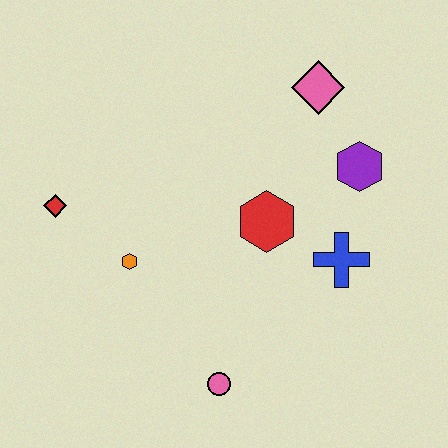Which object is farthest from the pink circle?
The pink diamond is farthest from the pink circle.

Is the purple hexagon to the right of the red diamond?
Yes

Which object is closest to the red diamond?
The orange hexagon is closest to the red diamond.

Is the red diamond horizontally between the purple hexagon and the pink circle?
No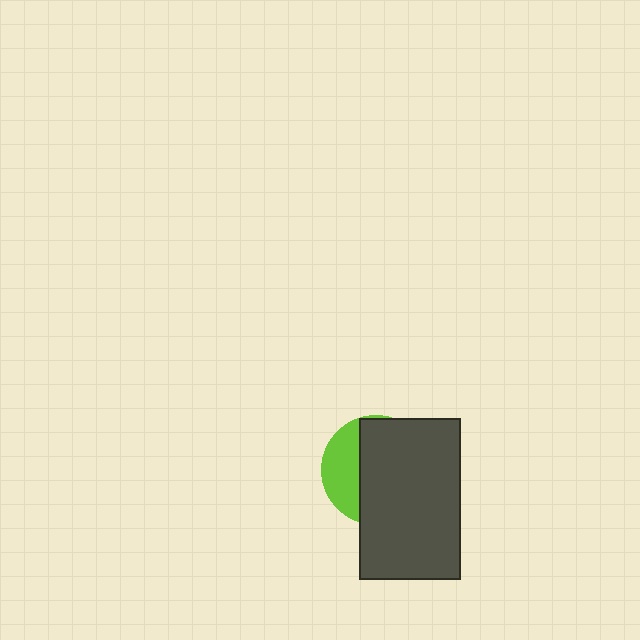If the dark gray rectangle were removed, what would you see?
You would see the complete lime circle.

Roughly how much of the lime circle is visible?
A small part of it is visible (roughly 32%).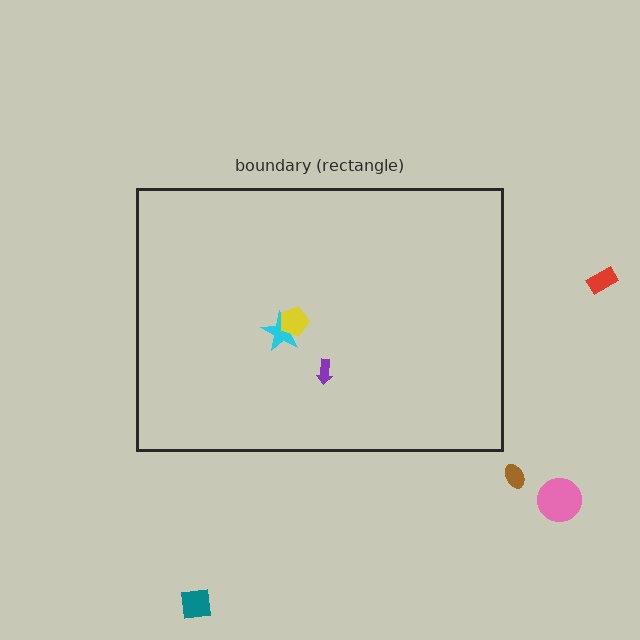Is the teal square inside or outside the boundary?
Outside.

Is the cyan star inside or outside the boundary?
Inside.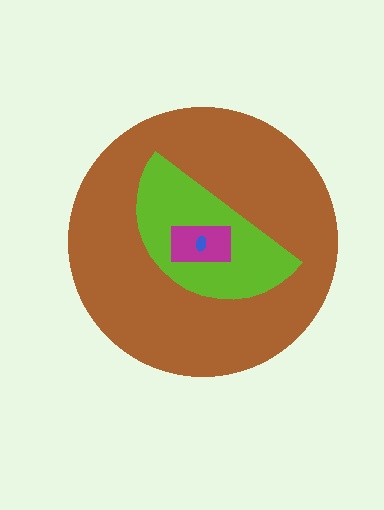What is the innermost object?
The blue ellipse.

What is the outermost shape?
The brown circle.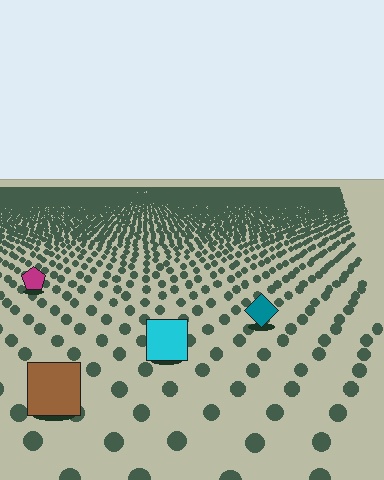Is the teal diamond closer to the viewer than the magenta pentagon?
Yes. The teal diamond is closer — you can tell from the texture gradient: the ground texture is coarser near it.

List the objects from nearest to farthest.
From nearest to farthest: the brown square, the cyan square, the teal diamond, the magenta pentagon.